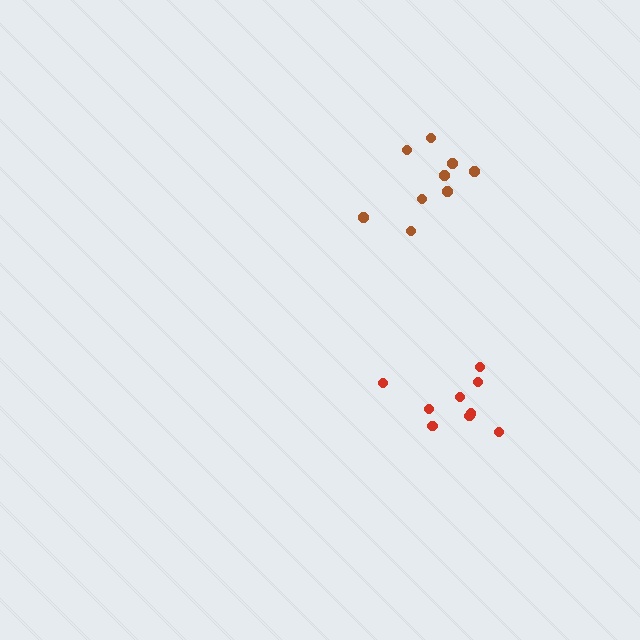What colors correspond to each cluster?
The clusters are colored: brown, red.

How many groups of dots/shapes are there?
There are 2 groups.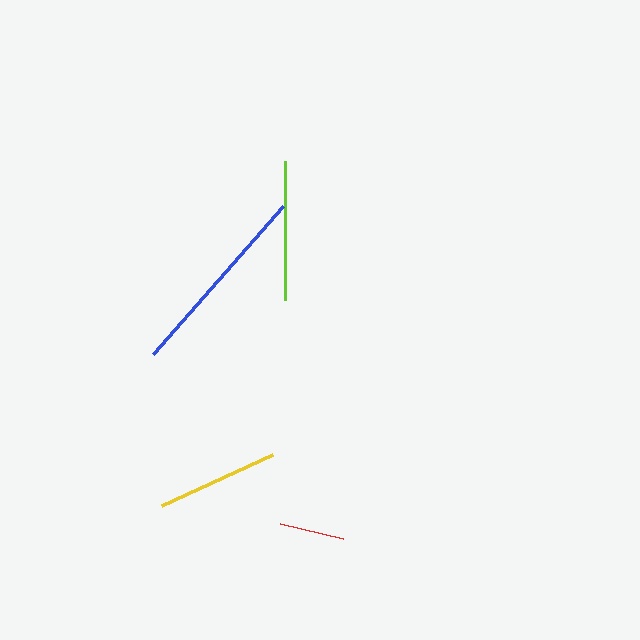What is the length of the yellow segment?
The yellow segment is approximately 122 pixels long.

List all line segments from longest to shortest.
From longest to shortest: blue, lime, yellow, red.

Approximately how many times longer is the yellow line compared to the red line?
The yellow line is approximately 1.9 times the length of the red line.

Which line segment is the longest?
The blue line is the longest at approximately 197 pixels.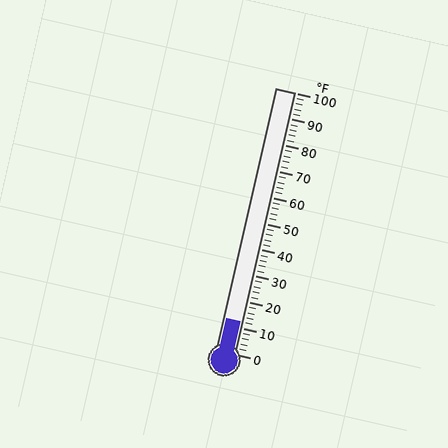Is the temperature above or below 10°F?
The temperature is above 10°F.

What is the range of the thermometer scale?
The thermometer scale ranges from 0°F to 100°F.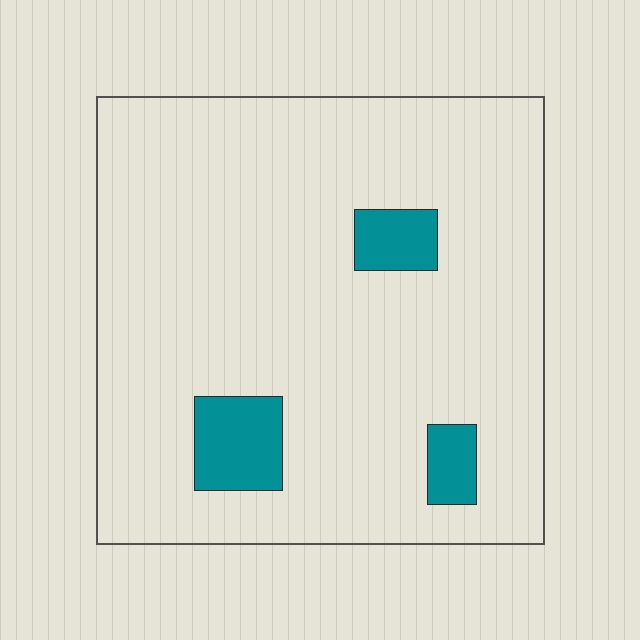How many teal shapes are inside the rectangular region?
3.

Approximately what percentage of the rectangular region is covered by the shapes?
Approximately 10%.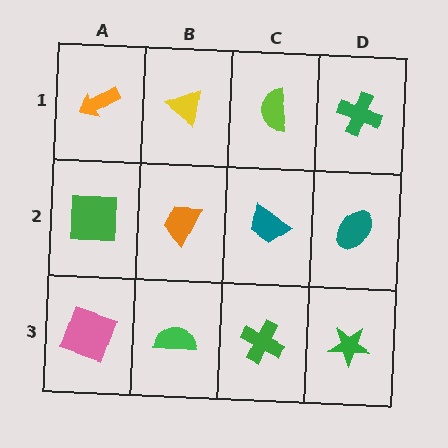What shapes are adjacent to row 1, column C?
A teal trapezoid (row 2, column C), a yellow triangle (row 1, column B), a green cross (row 1, column D).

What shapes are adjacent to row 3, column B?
An orange trapezoid (row 2, column B), a pink square (row 3, column A), a green cross (row 3, column C).